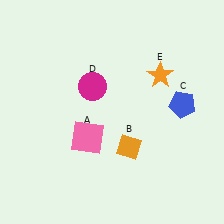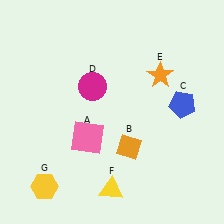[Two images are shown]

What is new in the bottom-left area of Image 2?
A yellow triangle (F) was added in the bottom-left area of Image 2.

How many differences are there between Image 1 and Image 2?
There are 2 differences between the two images.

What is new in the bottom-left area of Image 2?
A yellow hexagon (G) was added in the bottom-left area of Image 2.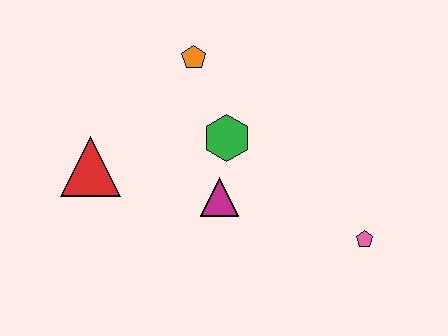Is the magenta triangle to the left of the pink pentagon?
Yes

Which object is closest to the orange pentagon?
The green hexagon is closest to the orange pentagon.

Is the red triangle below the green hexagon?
Yes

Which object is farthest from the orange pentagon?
The pink pentagon is farthest from the orange pentagon.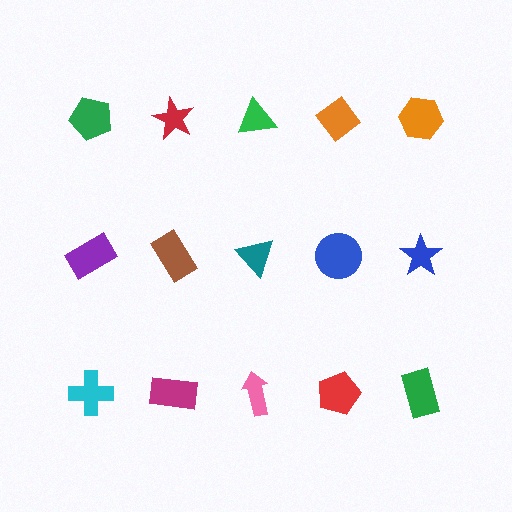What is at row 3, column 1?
A cyan cross.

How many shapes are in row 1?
5 shapes.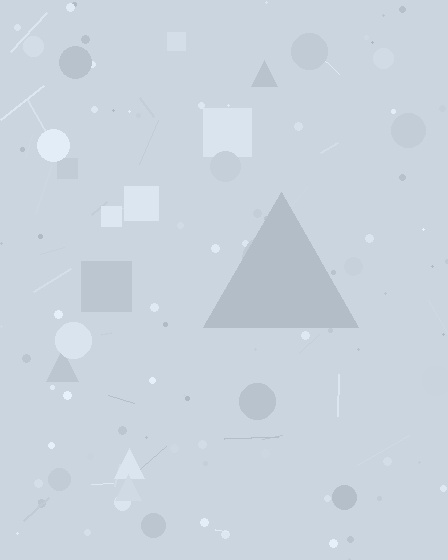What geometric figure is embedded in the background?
A triangle is embedded in the background.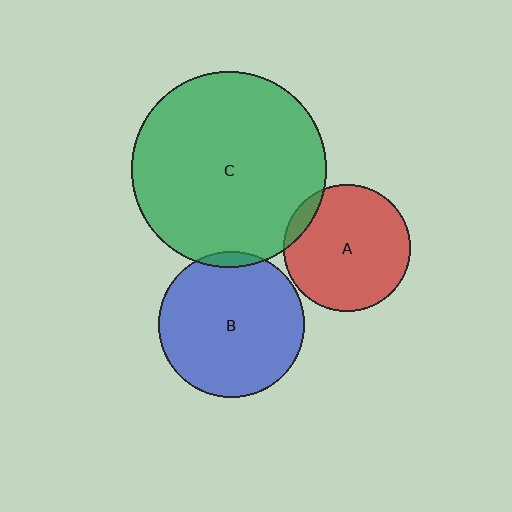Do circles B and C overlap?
Yes.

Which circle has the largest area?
Circle C (green).